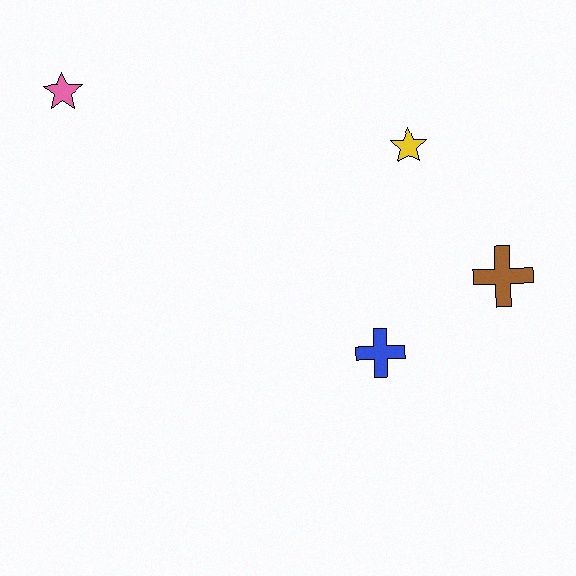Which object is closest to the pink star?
The yellow star is closest to the pink star.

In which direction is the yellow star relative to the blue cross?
The yellow star is above the blue cross.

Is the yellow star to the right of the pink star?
Yes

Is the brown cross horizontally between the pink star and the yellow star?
No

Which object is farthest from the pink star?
The brown cross is farthest from the pink star.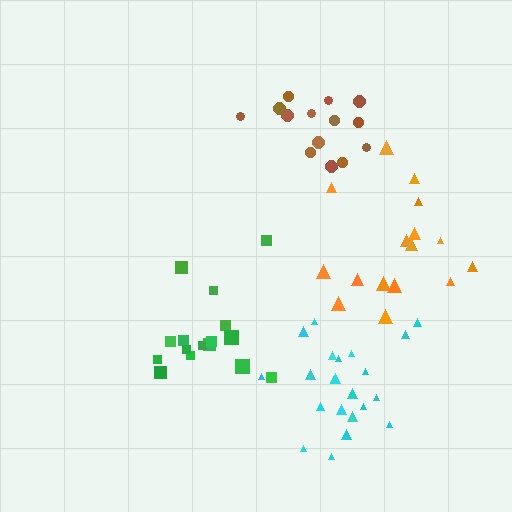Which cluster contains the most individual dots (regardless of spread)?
Cyan (22).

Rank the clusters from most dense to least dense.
cyan, green, brown, orange.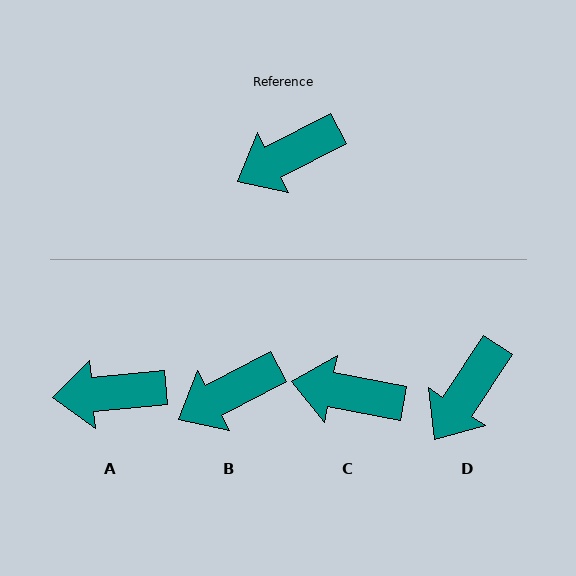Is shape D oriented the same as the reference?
No, it is off by about 28 degrees.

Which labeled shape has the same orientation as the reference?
B.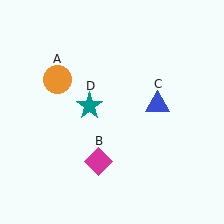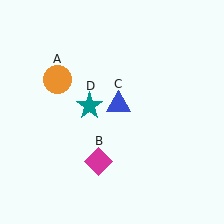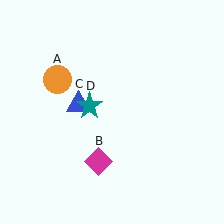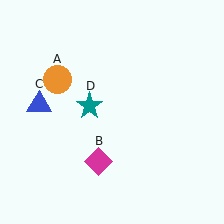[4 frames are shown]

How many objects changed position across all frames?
1 object changed position: blue triangle (object C).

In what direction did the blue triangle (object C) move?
The blue triangle (object C) moved left.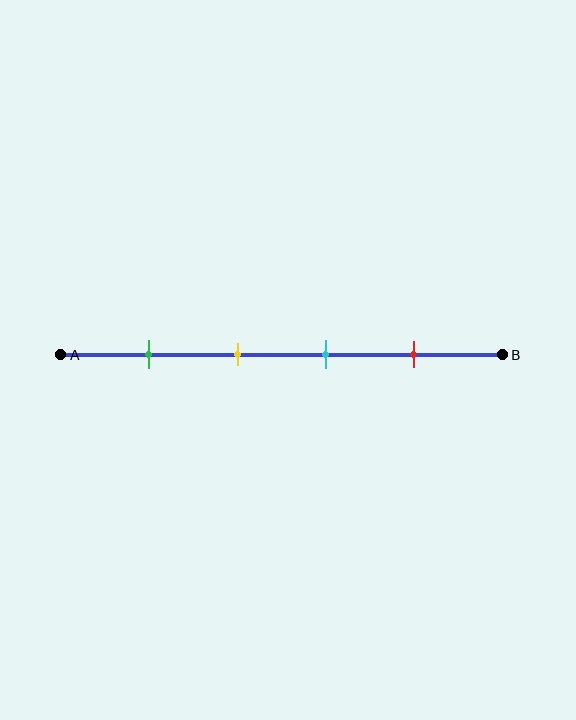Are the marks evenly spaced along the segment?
Yes, the marks are approximately evenly spaced.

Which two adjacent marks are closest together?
The yellow and cyan marks are the closest adjacent pair.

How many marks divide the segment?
There are 4 marks dividing the segment.